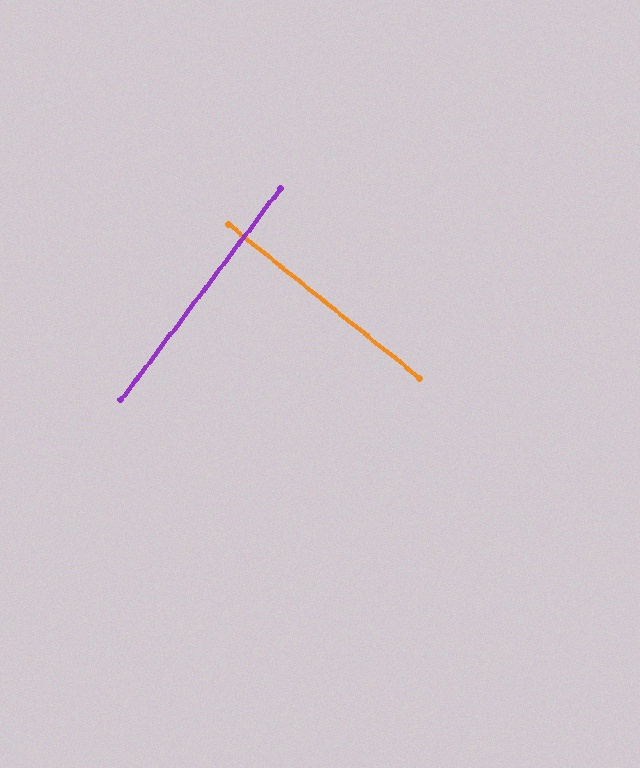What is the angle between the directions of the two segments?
Approximately 88 degrees.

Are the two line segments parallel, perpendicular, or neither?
Perpendicular — they meet at approximately 88°.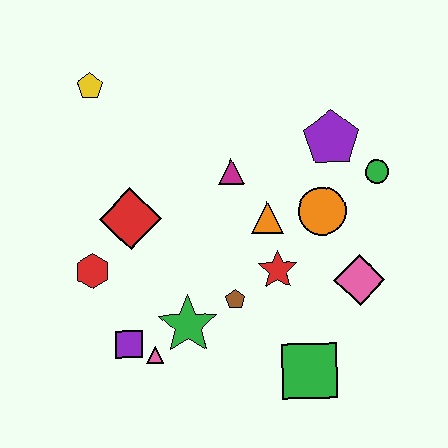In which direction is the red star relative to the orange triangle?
The red star is below the orange triangle.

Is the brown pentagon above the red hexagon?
No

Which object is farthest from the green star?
The yellow pentagon is farthest from the green star.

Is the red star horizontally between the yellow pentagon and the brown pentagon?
No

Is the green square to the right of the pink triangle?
Yes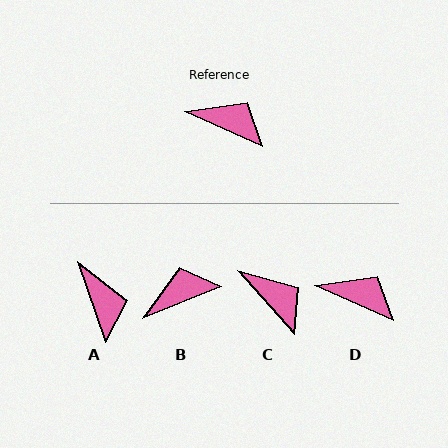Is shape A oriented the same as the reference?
No, it is off by about 47 degrees.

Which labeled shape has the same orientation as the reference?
D.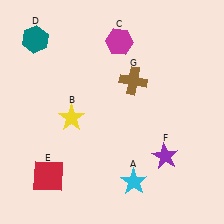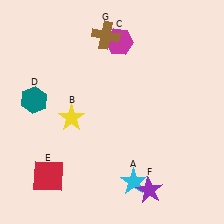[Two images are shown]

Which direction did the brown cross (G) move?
The brown cross (G) moved up.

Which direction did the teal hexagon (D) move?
The teal hexagon (D) moved down.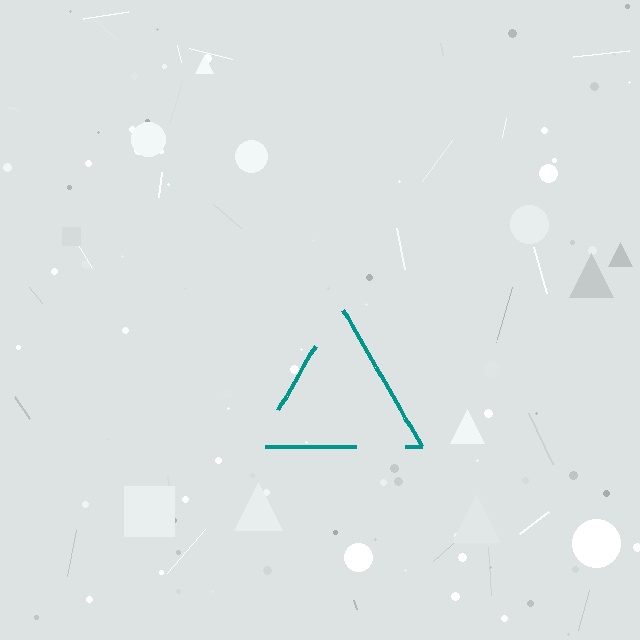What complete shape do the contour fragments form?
The contour fragments form a triangle.